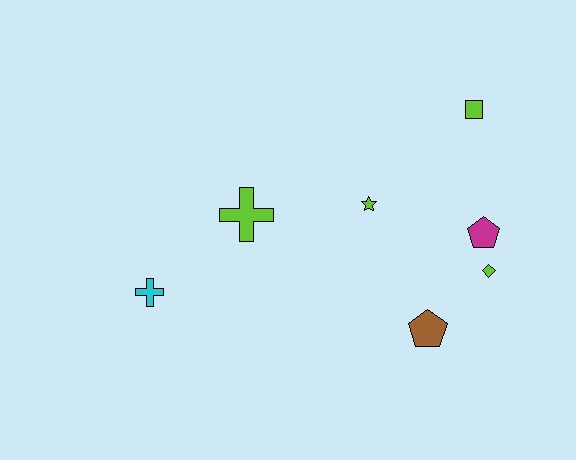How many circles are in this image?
There are no circles.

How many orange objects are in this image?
There are no orange objects.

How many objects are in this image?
There are 7 objects.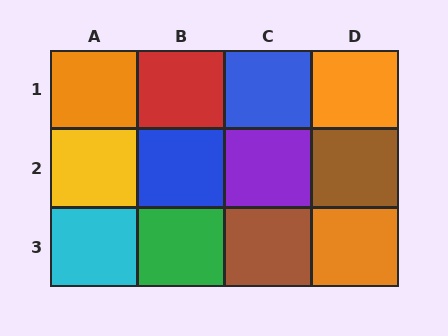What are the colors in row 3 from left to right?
Cyan, green, brown, orange.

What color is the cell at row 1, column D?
Orange.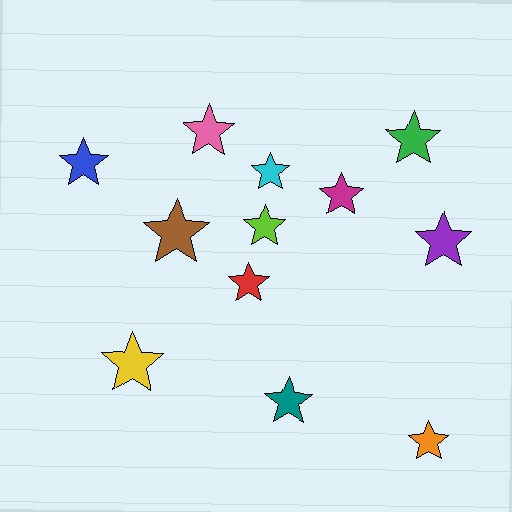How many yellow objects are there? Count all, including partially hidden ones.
There is 1 yellow object.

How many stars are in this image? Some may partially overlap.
There are 12 stars.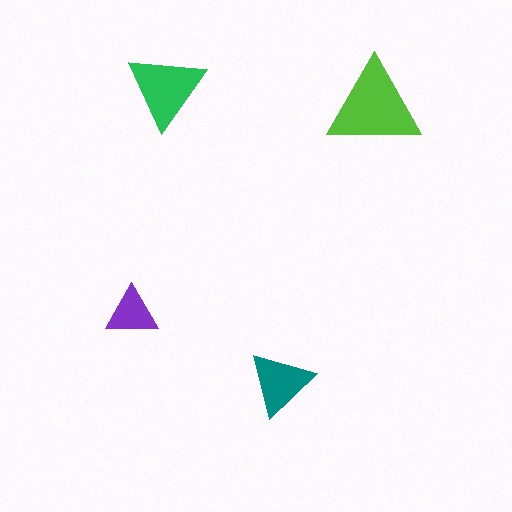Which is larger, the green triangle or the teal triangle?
The green one.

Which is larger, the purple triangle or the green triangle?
The green one.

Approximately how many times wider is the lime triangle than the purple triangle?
About 2 times wider.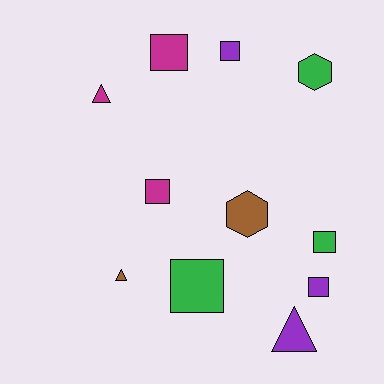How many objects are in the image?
There are 11 objects.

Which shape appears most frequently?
Square, with 6 objects.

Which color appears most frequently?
Purple, with 3 objects.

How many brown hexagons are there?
There is 1 brown hexagon.